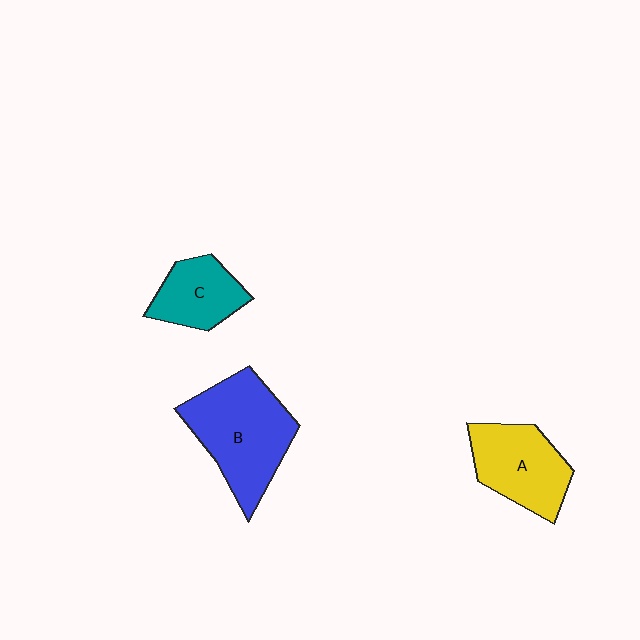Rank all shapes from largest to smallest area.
From largest to smallest: B (blue), A (yellow), C (teal).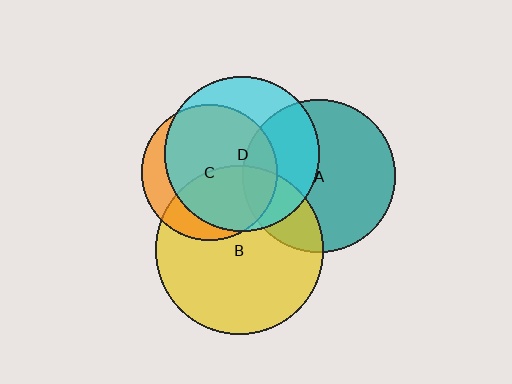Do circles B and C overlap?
Yes.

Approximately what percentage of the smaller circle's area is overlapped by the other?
Approximately 40%.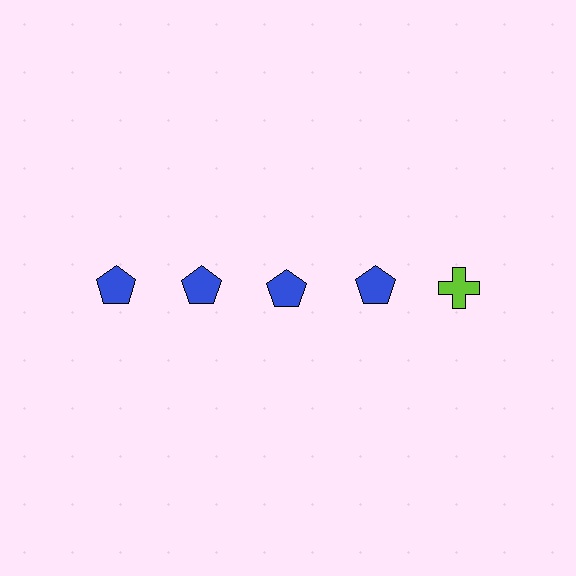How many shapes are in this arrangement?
There are 5 shapes arranged in a grid pattern.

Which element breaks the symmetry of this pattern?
The lime cross in the top row, rightmost column breaks the symmetry. All other shapes are blue pentagons.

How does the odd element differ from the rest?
It differs in both color (lime instead of blue) and shape (cross instead of pentagon).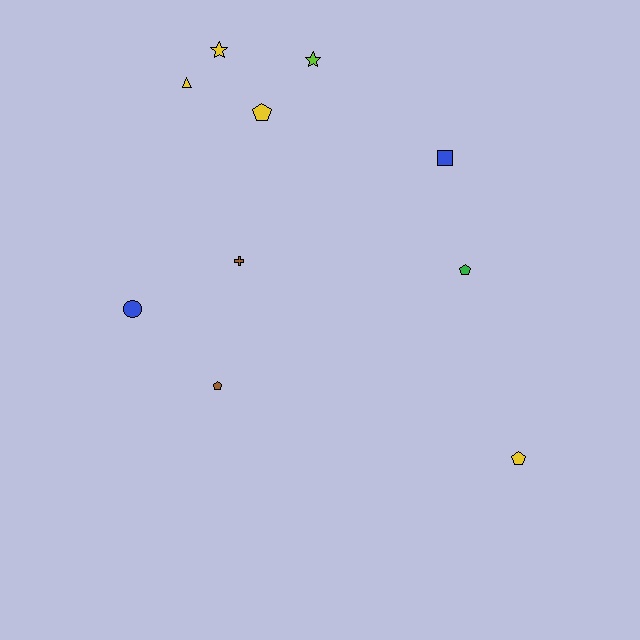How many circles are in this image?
There is 1 circle.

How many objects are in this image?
There are 10 objects.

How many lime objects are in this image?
There is 1 lime object.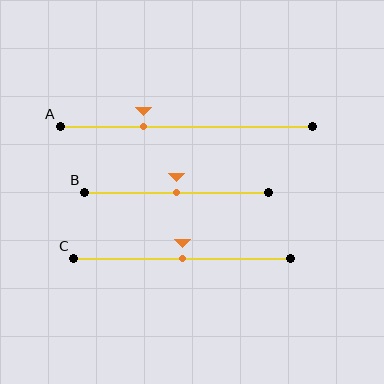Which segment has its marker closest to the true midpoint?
Segment B has its marker closest to the true midpoint.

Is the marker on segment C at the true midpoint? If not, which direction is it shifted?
Yes, the marker on segment C is at the true midpoint.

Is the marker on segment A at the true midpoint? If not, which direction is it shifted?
No, the marker on segment A is shifted to the left by about 17% of the segment length.